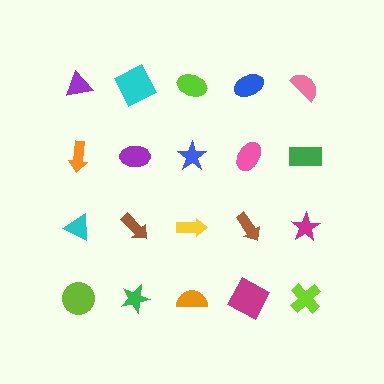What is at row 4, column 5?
A lime cross.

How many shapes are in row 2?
5 shapes.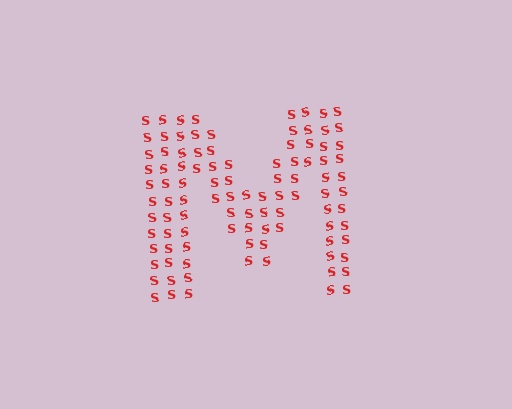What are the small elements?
The small elements are letter S's.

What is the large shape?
The large shape is the letter M.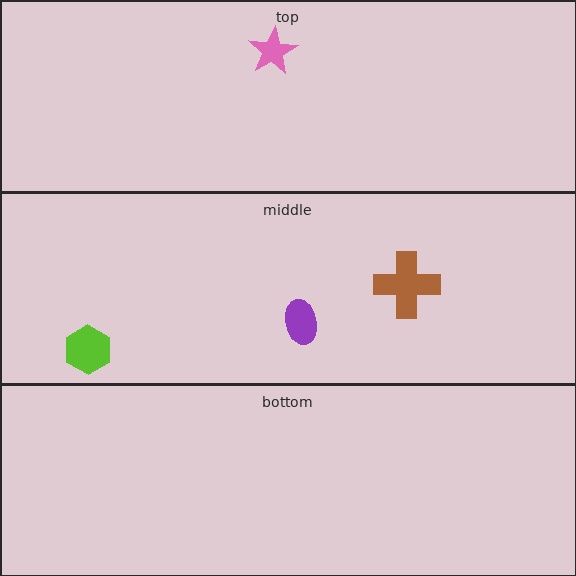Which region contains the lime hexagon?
The middle region.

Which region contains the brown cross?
The middle region.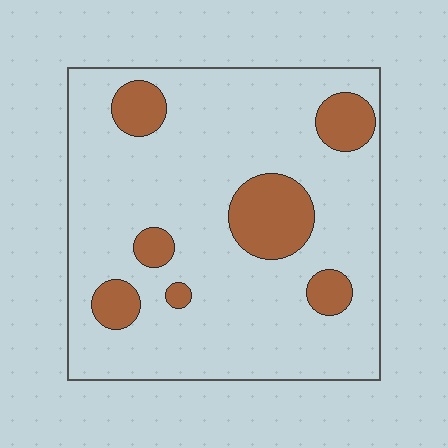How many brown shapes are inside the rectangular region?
7.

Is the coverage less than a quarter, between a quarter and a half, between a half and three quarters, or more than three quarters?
Less than a quarter.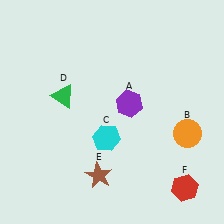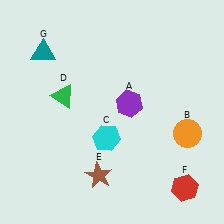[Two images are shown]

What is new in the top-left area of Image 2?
A teal triangle (G) was added in the top-left area of Image 2.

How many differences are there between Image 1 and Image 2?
There is 1 difference between the two images.